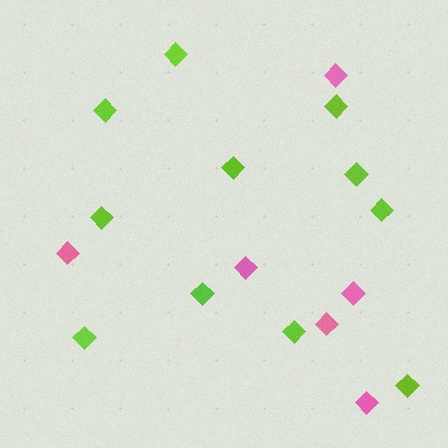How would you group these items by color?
There are 2 groups: one group of pink diamonds (6) and one group of lime diamonds (11).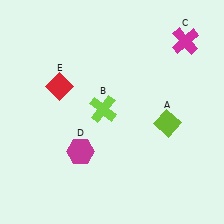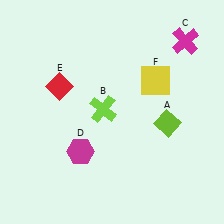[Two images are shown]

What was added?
A yellow square (F) was added in Image 2.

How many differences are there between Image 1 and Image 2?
There is 1 difference between the two images.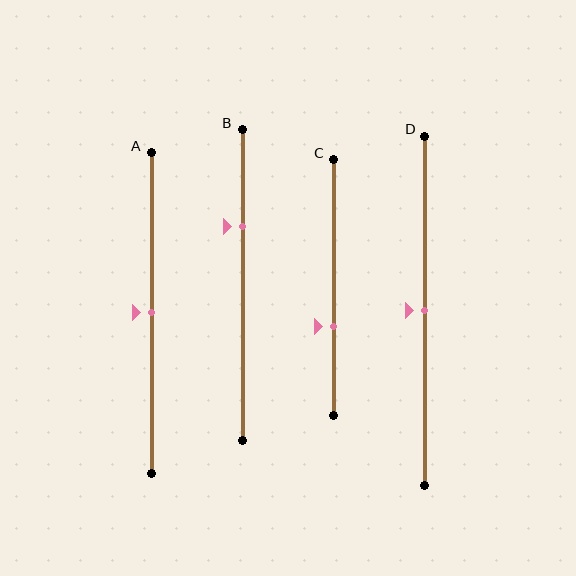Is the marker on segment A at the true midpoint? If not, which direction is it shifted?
Yes, the marker on segment A is at the true midpoint.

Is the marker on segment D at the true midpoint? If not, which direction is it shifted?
Yes, the marker on segment D is at the true midpoint.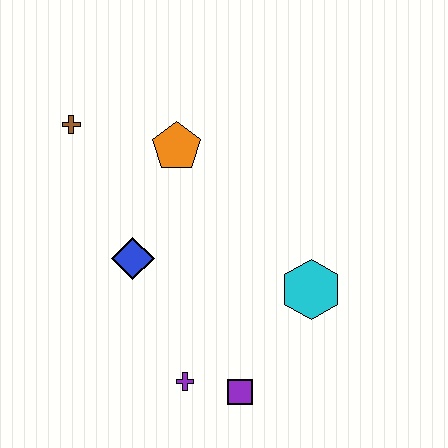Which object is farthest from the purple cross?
The brown cross is farthest from the purple cross.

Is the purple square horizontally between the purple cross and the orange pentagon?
No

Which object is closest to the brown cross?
The orange pentagon is closest to the brown cross.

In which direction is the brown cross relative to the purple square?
The brown cross is above the purple square.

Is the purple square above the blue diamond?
No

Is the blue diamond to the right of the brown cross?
Yes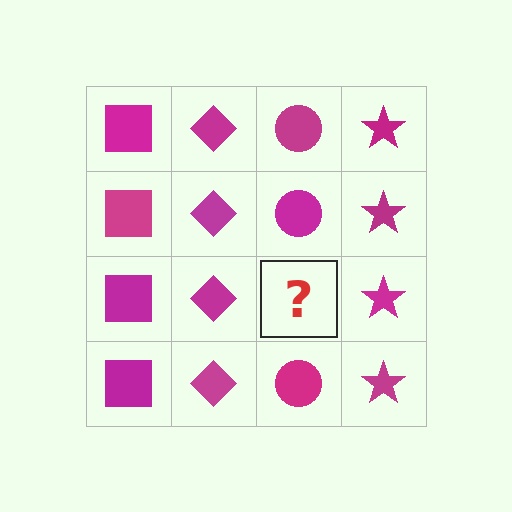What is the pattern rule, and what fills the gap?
The rule is that each column has a consistent shape. The gap should be filled with a magenta circle.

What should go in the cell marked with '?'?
The missing cell should contain a magenta circle.